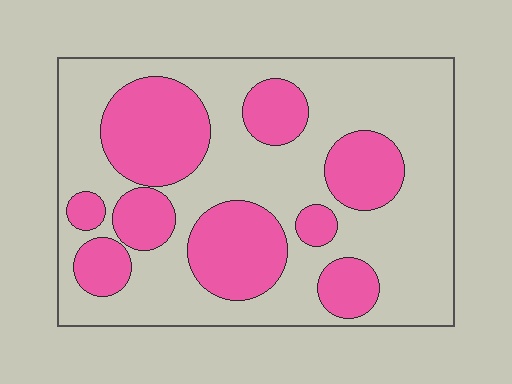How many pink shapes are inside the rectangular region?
9.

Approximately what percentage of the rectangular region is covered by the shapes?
Approximately 35%.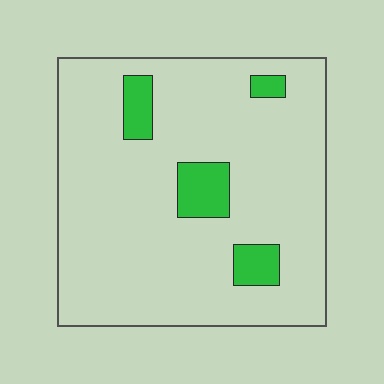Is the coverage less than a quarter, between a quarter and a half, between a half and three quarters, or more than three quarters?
Less than a quarter.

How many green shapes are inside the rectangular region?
4.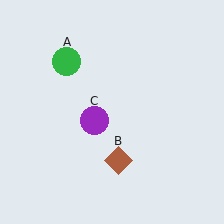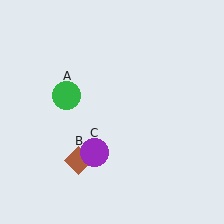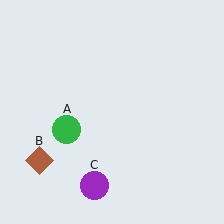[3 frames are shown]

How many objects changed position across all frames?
3 objects changed position: green circle (object A), brown diamond (object B), purple circle (object C).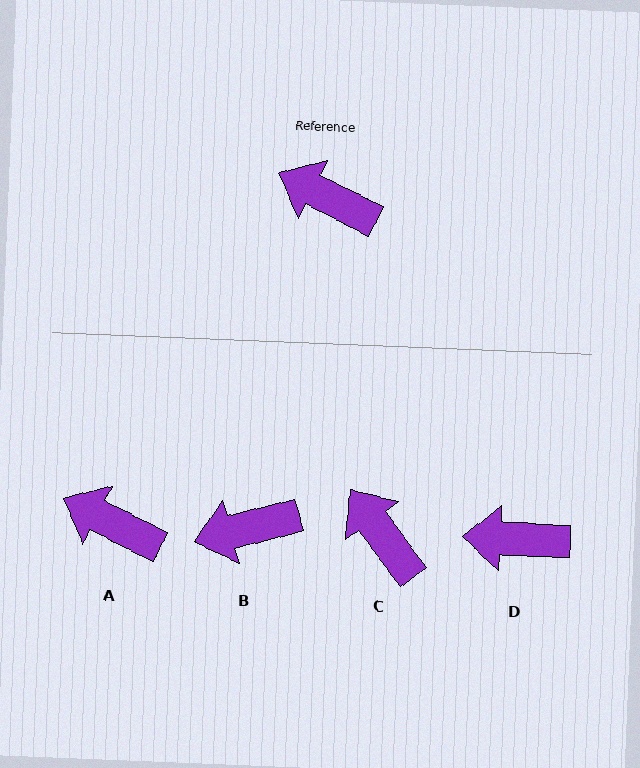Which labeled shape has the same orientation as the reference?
A.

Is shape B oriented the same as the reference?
No, it is off by about 41 degrees.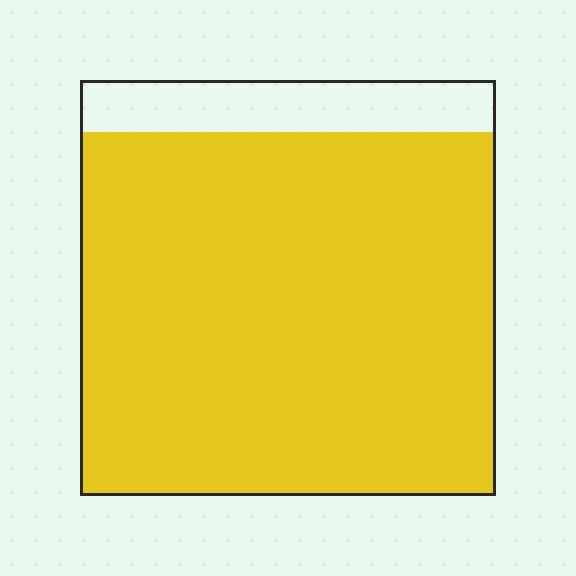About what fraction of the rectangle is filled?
About seven eighths (7/8).